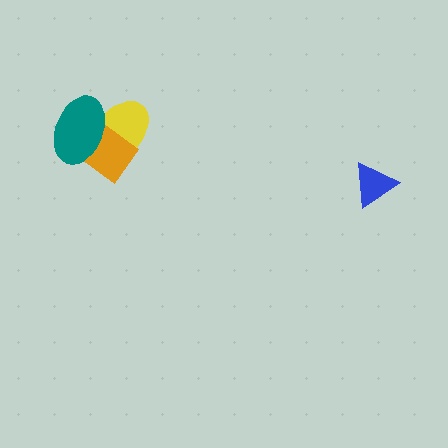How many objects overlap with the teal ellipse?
2 objects overlap with the teal ellipse.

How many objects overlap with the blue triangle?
0 objects overlap with the blue triangle.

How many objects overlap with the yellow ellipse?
2 objects overlap with the yellow ellipse.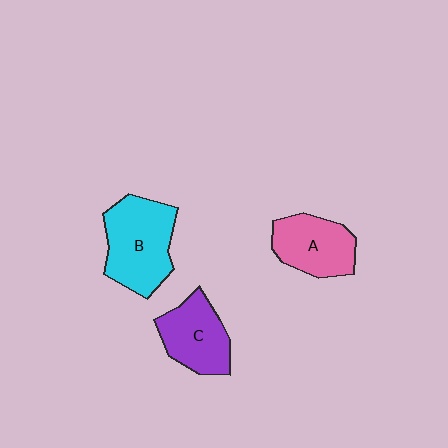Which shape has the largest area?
Shape B (cyan).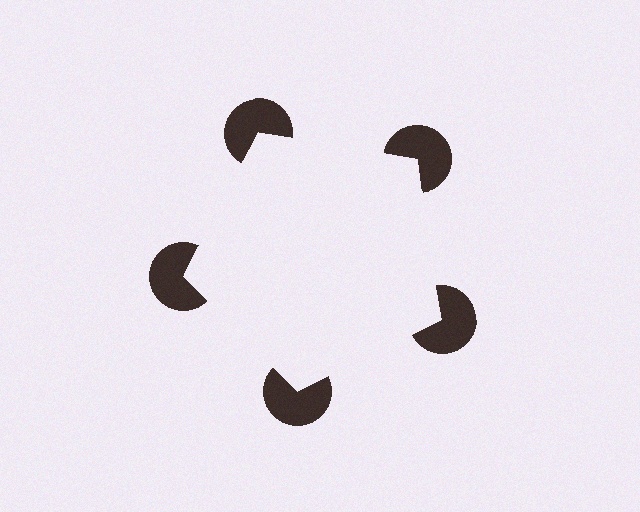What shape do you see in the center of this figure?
An illusory pentagon — its edges are inferred from the aligned wedge cuts in the pac-man discs, not physically drawn.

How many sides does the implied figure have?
5 sides.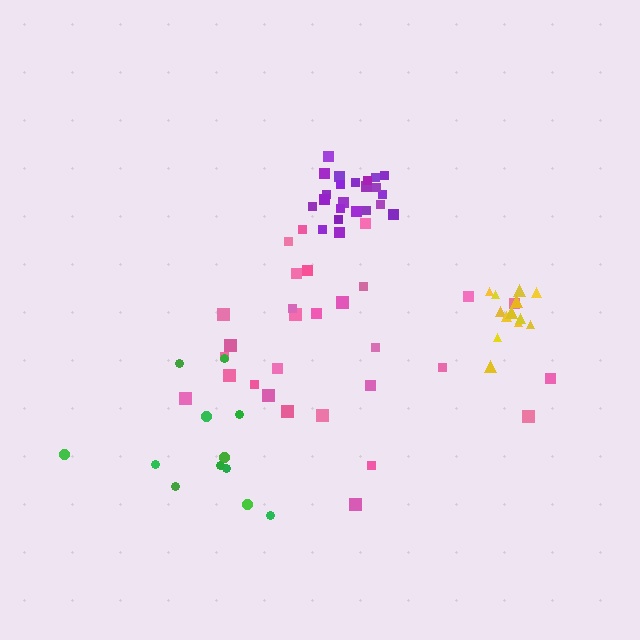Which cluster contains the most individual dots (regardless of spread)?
Pink (29).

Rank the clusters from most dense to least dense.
yellow, purple, pink, green.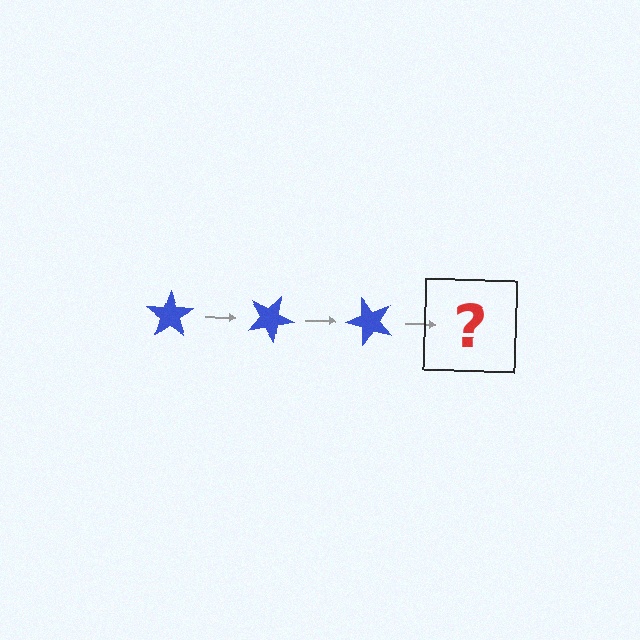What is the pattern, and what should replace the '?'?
The pattern is that the star rotates 25 degrees each step. The '?' should be a blue star rotated 75 degrees.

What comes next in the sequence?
The next element should be a blue star rotated 75 degrees.